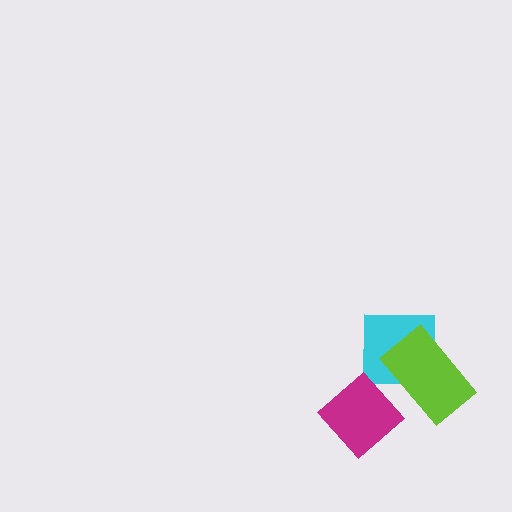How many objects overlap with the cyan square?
1 object overlaps with the cyan square.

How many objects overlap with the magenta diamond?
0 objects overlap with the magenta diamond.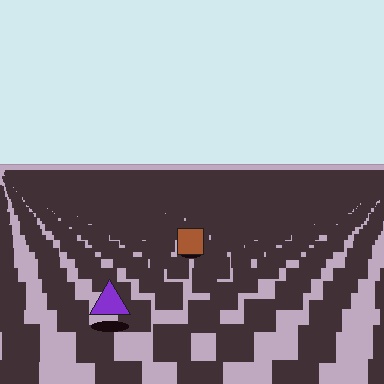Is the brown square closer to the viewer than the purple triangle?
No. The purple triangle is closer — you can tell from the texture gradient: the ground texture is coarser near it.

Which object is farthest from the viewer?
The brown square is farthest from the viewer. It appears smaller and the ground texture around it is denser.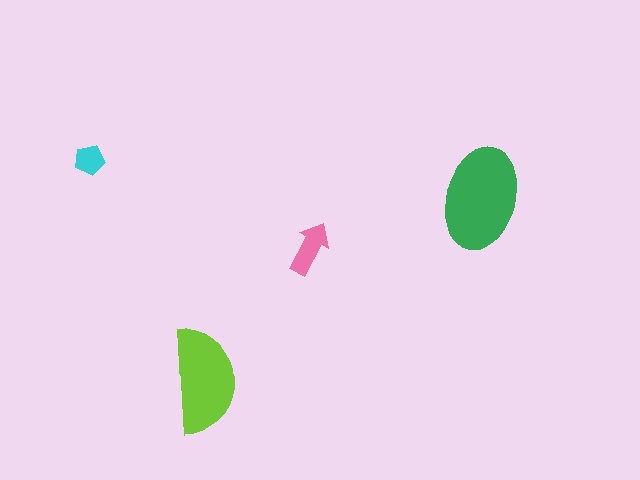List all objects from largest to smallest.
The green ellipse, the lime semicircle, the pink arrow, the cyan pentagon.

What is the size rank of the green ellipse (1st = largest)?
1st.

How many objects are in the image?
There are 4 objects in the image.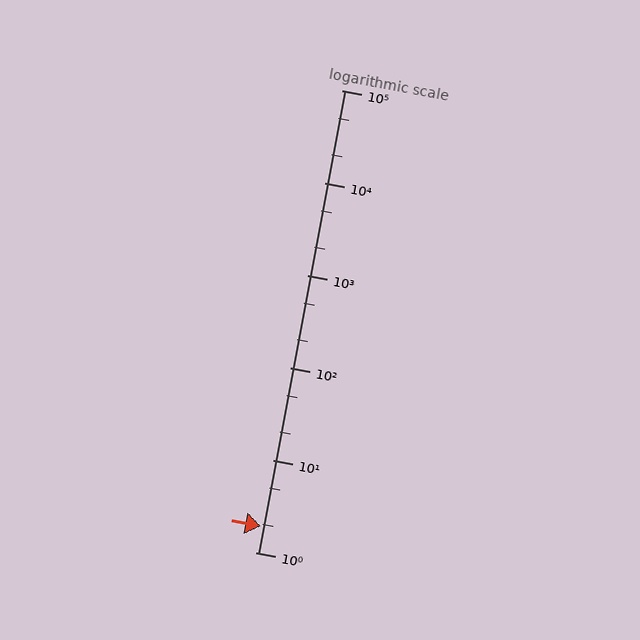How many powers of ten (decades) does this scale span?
The scale spans 5 decades, from 1 to 100000.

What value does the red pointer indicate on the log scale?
The pointer indicates approximately 1.9.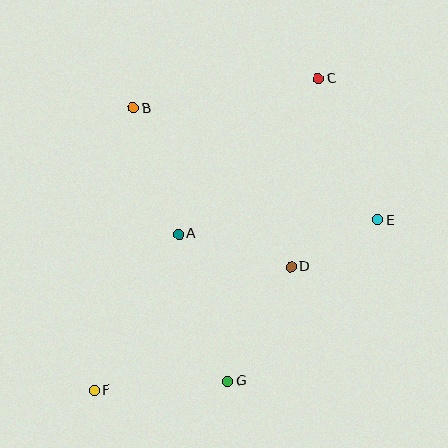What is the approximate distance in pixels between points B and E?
The distance between B and E is approximately 269 pixels.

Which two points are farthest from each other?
Points C and F are farthest from each other.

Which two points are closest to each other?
Points D and E are closest to each other.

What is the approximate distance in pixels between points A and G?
The distance between A and G is approximately 155 pixels.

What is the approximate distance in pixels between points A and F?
The distance between A and F is approximately 177 pixels.